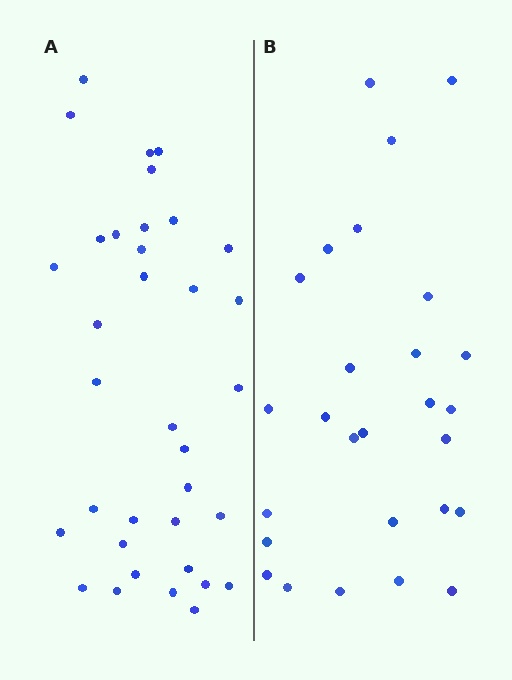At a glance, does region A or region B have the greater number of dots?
Region A (the left region) has more dots.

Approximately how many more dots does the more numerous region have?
Region A has roughly 8 or so more dots than region B.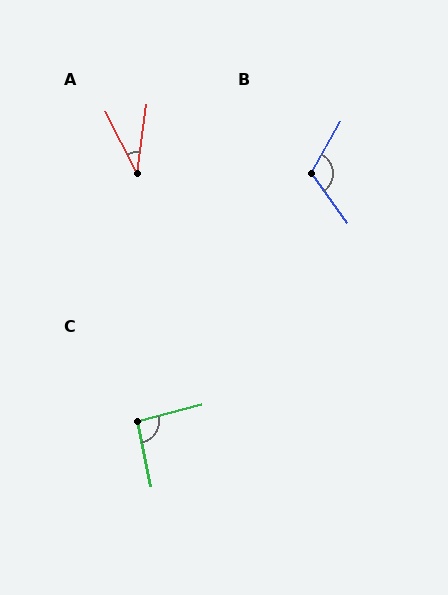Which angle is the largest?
B, at approximately 115 degrees.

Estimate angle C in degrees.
Approximately 93 degrees.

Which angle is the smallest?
A, at approximately 34 degrees.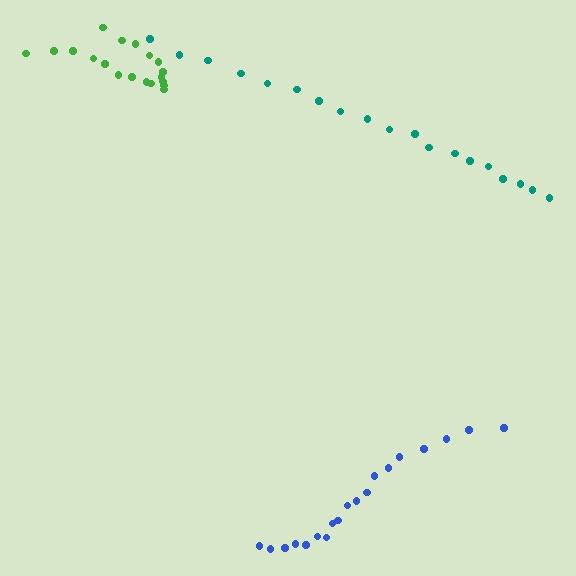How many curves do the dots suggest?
There are 3 distinct paths.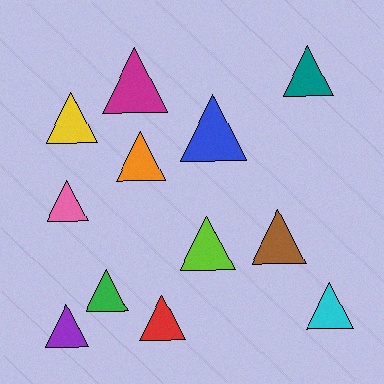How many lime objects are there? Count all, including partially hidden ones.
There is 1 lime object.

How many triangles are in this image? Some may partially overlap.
There are 12 triangles.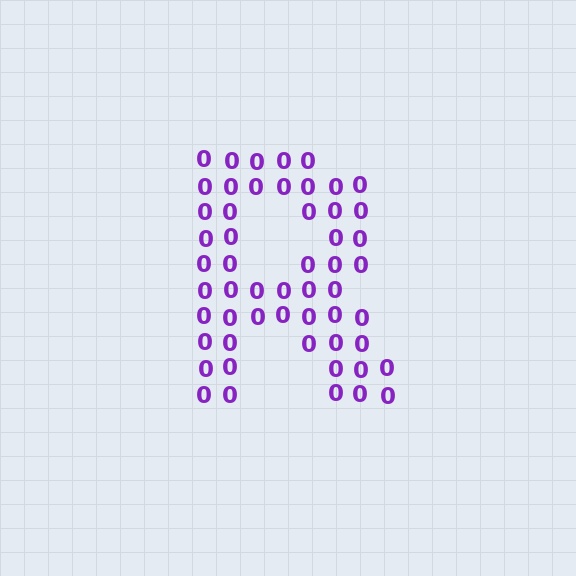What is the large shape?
The large shape is the letter R.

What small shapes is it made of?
It is made of small digit 0's.